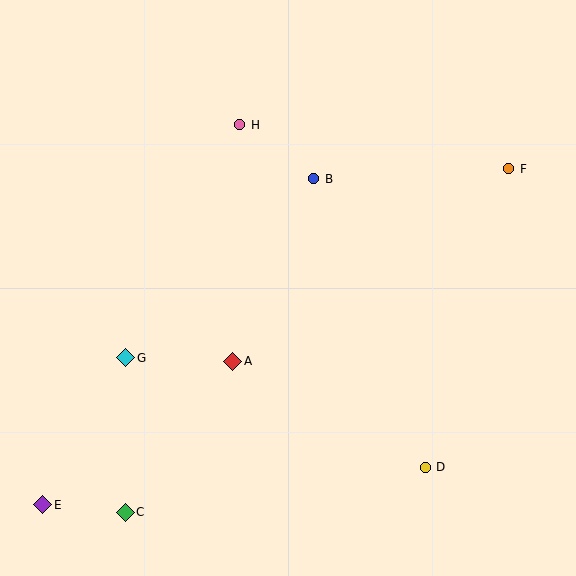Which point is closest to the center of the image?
Point A at (233, 361) is closest to the center.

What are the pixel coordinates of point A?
Point A is at (233, 361).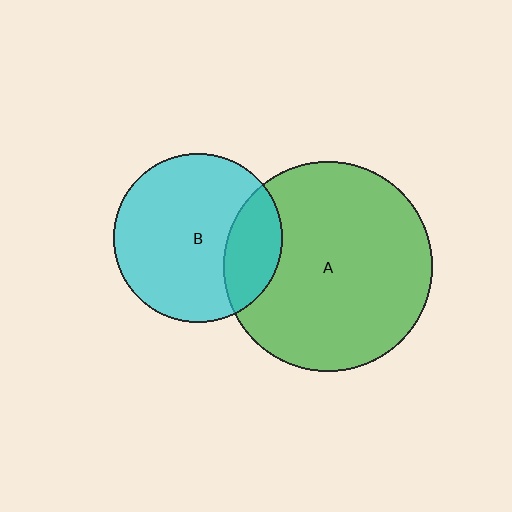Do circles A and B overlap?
Yes.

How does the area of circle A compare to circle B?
Approximately 1.5 times.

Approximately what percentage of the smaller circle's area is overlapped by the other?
Approximately 25%.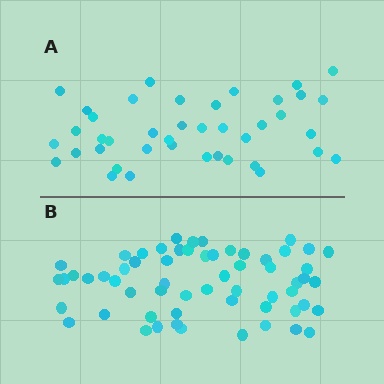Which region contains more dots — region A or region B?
Region B (the bottom region) has more dots.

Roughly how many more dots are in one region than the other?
Region B has approximately 20 more dots than region A.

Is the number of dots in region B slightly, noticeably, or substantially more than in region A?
Region B has substantially more. The ratio is roughly 1.5 to 1.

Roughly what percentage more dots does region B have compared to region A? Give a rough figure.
About 45% more.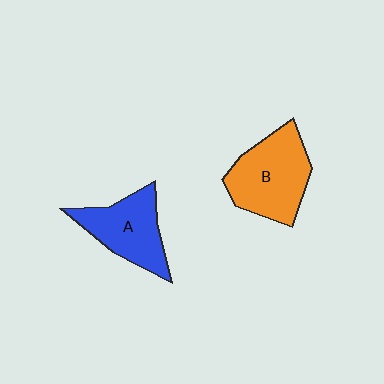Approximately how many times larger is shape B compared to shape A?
Approximately 1.2 times.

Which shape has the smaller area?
Shape A (blue).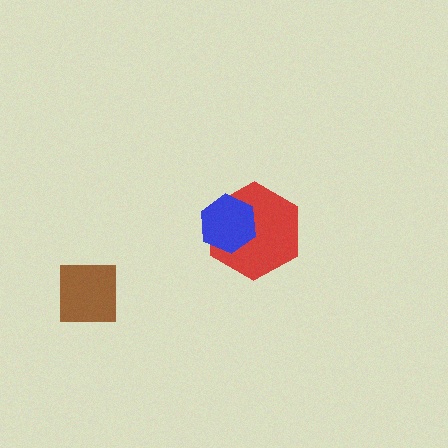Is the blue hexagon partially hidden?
No, no other shape covers it.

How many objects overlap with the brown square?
0 objects overlap with the brown square.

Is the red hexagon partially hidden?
Yes, it is partially covered by another shape.